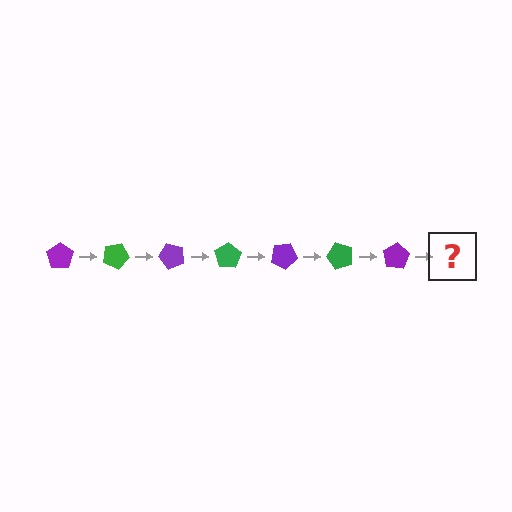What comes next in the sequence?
The next element should be a green pentagon, rotated 175 degrees from the start.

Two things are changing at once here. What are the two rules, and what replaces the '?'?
The two rules are that it rotates 25 degrees each step and the color cycles through purple and green. The '?' should be a green pentagon, rotated 175 degrees from the start.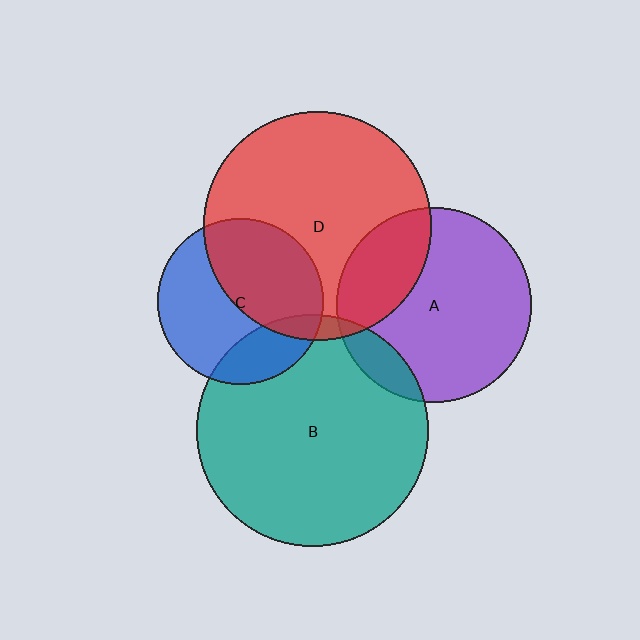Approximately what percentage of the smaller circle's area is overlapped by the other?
Approximately 20%.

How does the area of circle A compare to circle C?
Approximately 1.4 times.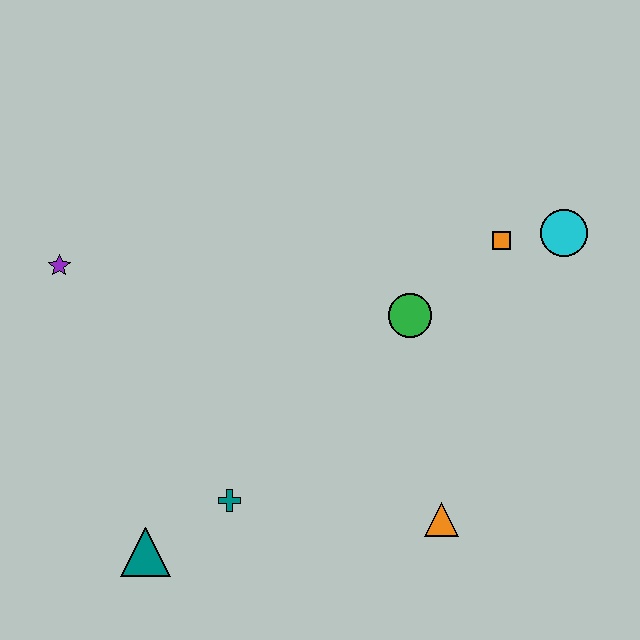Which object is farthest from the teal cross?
The cyan circle is farthest from the teal cross.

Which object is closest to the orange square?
The cyan circle is closest to the orange square.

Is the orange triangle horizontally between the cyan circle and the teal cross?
Yes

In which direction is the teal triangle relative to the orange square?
The teal triangle is to the left of the orange square.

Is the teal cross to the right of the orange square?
No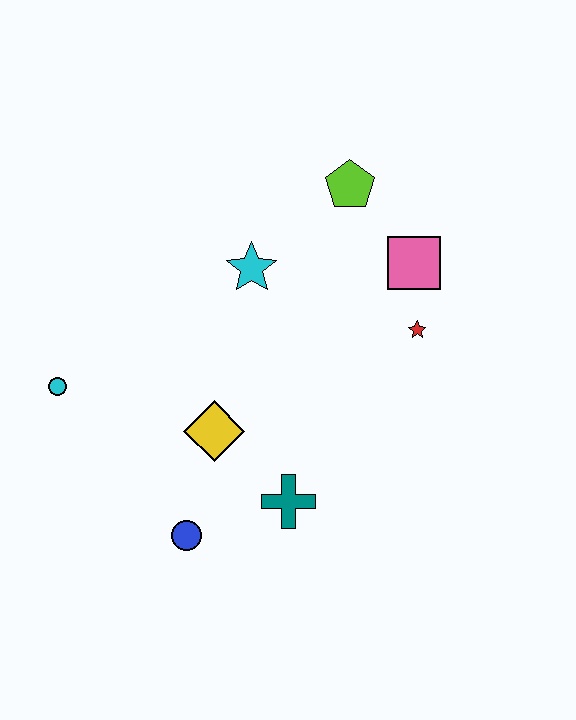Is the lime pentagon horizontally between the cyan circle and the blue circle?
No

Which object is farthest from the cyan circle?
The pink square is farthest from the cyan circle.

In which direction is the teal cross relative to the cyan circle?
The teal cross is to the right of the cyan circle.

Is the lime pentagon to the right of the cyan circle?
Yes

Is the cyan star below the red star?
No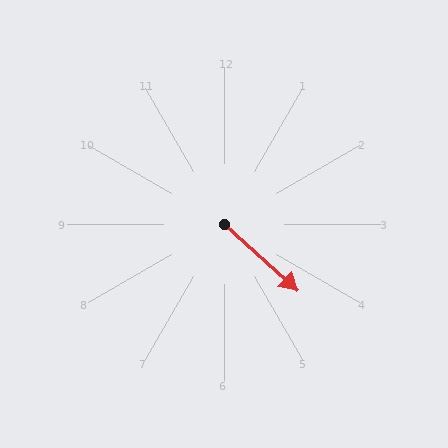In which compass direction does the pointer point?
Southeast.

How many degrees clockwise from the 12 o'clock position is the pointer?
Approximately 132 degrees.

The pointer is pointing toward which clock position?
Roughly 4 o'clock.